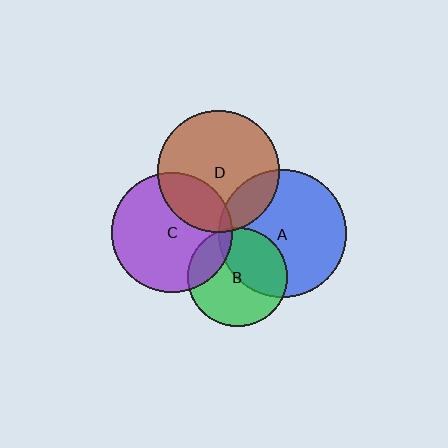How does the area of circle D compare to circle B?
Approximately 1.5 times.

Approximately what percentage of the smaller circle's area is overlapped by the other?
Approximately 5%.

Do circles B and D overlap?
Yes.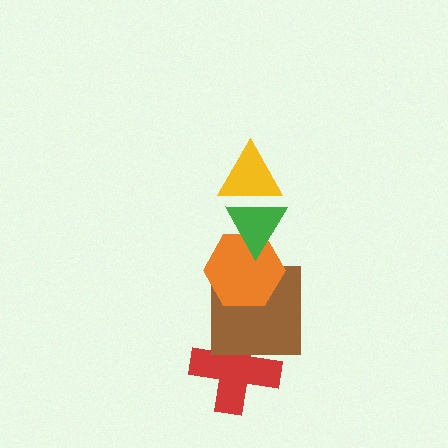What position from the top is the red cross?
The red cross is 5th from the top.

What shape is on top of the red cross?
The brown square is on top of the red cross.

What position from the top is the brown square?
The brown square is 4th from the top.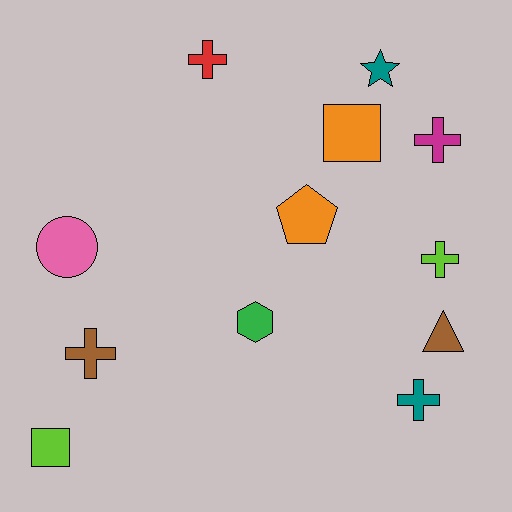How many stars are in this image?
There is 1 star.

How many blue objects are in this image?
There are no blue objects.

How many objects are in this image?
There are 12 objects.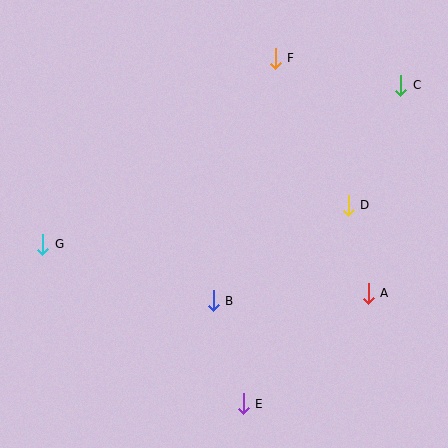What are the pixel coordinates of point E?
Point E is at (243, 404).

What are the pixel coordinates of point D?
Point D is at (348, 205).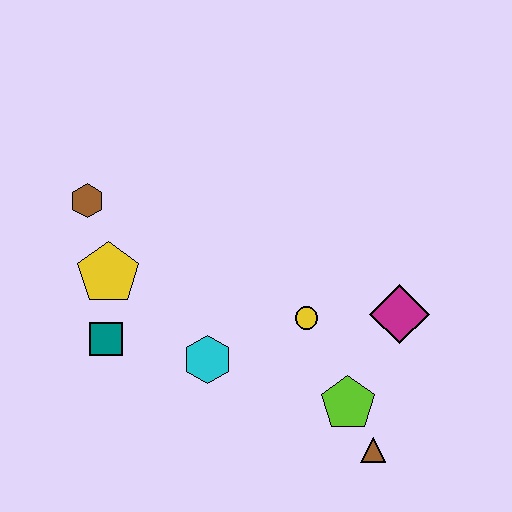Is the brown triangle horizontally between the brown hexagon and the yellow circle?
No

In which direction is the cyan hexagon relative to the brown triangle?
The cyan hexagon is to the left of the brown triangle.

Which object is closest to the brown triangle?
The lime pentagon is closest to the brown triangle.